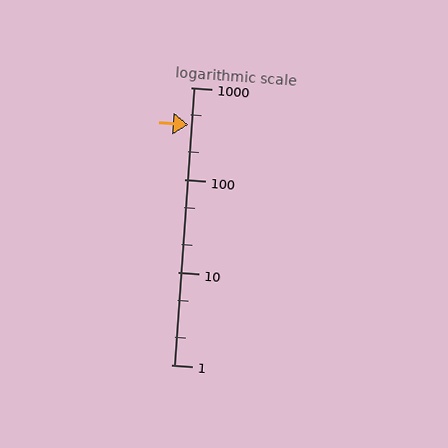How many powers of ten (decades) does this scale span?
The scale spans 3 decades, from 1 to 1000.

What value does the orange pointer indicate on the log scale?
The pointer indicates approximately 390.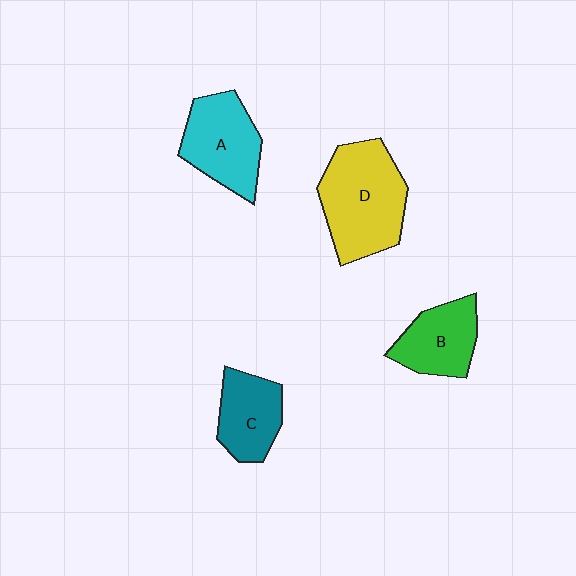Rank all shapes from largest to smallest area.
From largest to smallest: D (yellow), A (cyan), B (green), C (teal).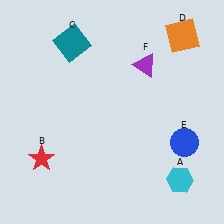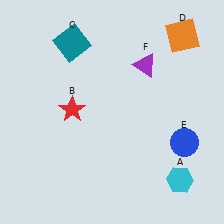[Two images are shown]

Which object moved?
The red star (B) moved up.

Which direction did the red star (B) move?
The red star (B) moved up.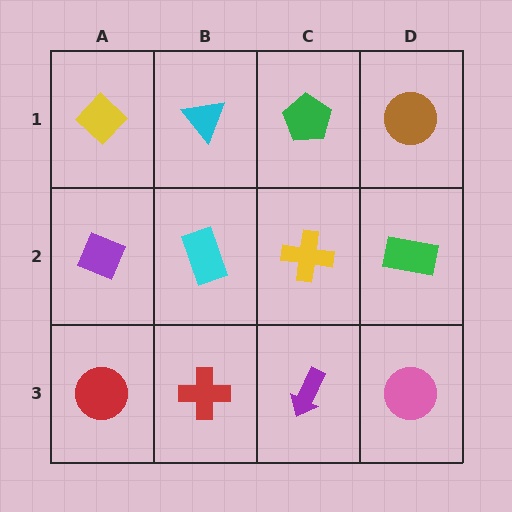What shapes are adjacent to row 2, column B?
A cyan triangle (row 1, column B), a red cross (row 3, column B), a purple diamond (row 2, column A), a yellow cross (row 2, column C).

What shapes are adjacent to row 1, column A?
A purple diamond (row 2, column A), a cyan triangle (row 1, column B).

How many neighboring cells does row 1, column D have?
2.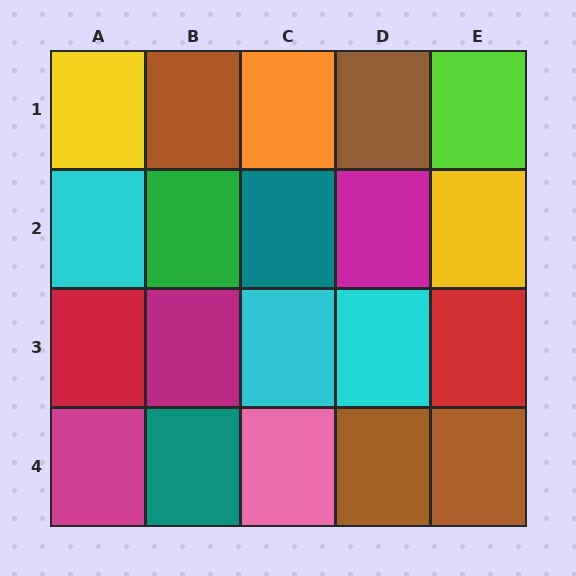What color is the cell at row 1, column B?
Brown.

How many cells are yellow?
2 cells are yellow.